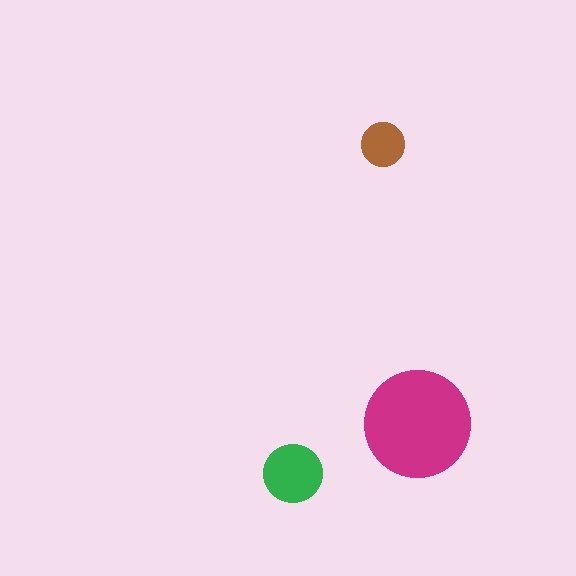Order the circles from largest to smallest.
the magenta one, the green one, the brown one.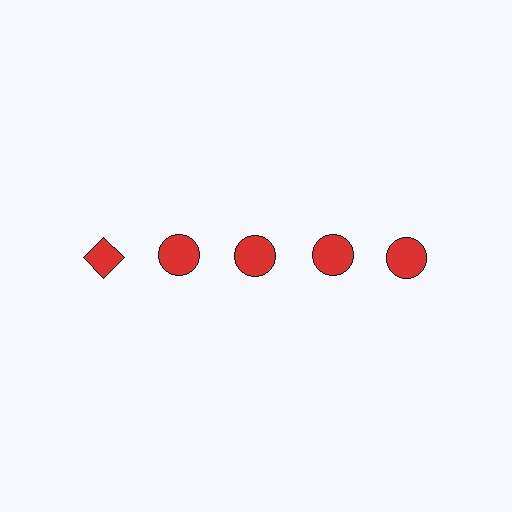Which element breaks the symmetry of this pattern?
The red diamond in the top row, leftmost column breaks the symmetry. All other shapes are red circles.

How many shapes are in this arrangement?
There are 5 shapes arranged in a grid pattern.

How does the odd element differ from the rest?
It has a different shape: diamond instead of circle.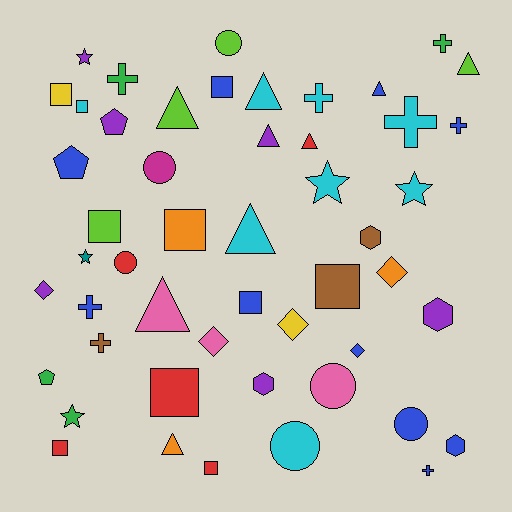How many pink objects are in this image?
There are 3 pink objects.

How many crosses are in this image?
There are 8 crosses.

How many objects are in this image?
There are 50 objects.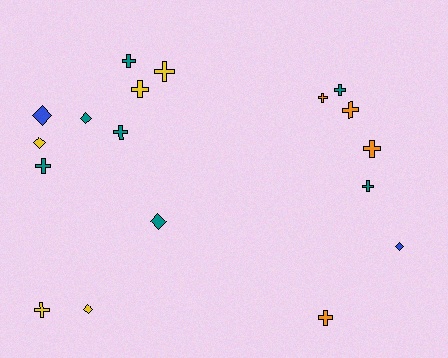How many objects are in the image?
There are 18 objects.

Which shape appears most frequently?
Cross, with 12 objects.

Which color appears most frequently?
Teal, with 7 objects.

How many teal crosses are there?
There are 5 teal crosses.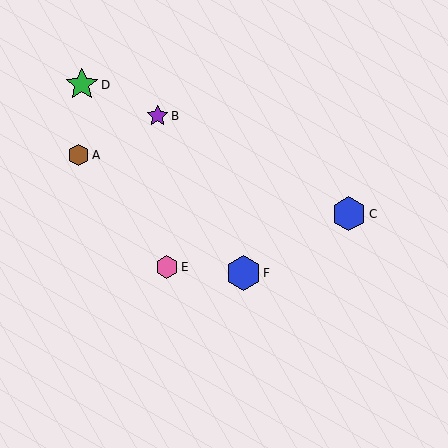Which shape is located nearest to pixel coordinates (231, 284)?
The blue hexagon (labeled F) at (243, 273) is nearest to that location.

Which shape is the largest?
The blue hexagon (labeled F) is the largest.